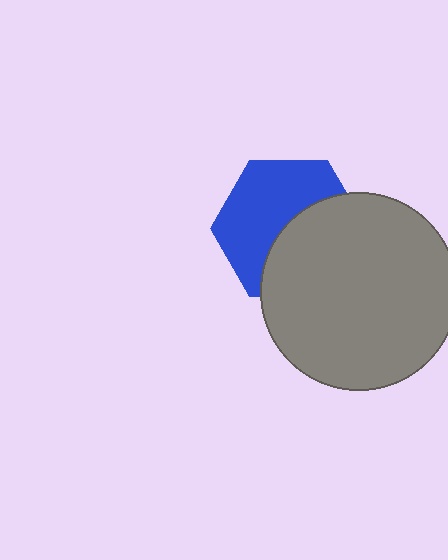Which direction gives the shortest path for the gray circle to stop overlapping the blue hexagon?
Moving toward the lower-right gives the shortest separation.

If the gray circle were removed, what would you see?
You would see the complete blue hexagon.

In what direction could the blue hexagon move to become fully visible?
The blue hexagon could move toward the upper-left. That would shift it out from behind the gray circle entirely.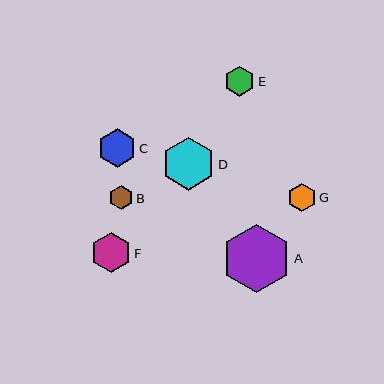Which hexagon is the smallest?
Hexagon B is the smallest with a size of approximately 24 pixels.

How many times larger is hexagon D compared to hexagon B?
Hexagon D is approximately 2.2 times the size of hexagon B.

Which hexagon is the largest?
Hexagon A is the largest with a size of approximately 69 pixels.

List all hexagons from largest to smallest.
From largest to smallest: A, D, F, C, E, G, B.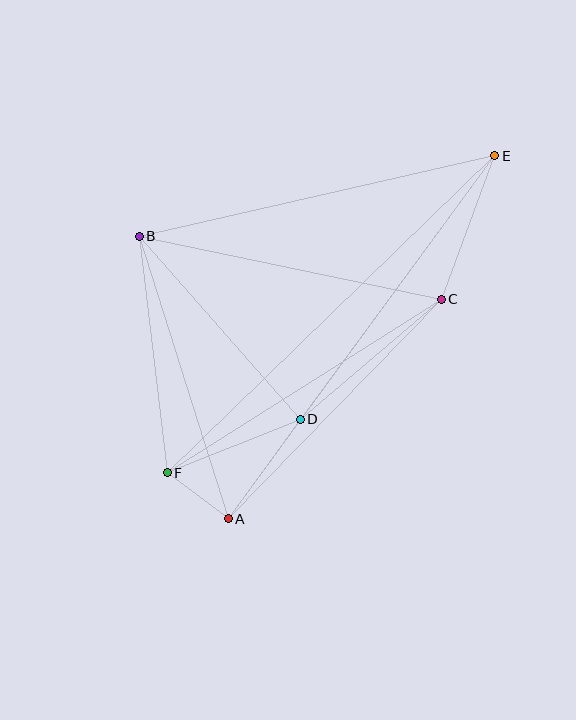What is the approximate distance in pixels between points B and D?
The distance between B and D is approximately 244 pixels.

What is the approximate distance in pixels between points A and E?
The distance between A and E is approximately 451 pixels.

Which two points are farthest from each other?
Points E and F are farthest from each other.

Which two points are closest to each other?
Points A and F are closest to each other.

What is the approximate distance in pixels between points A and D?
The distance between A and D is approximately 123 pixels.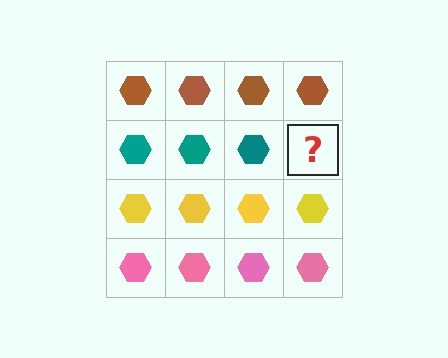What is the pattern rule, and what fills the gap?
The rule is that each row has a consistent color. The gap should be filled with a teal hexagon.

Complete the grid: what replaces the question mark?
The question mark should be replaced with a teal hexagon.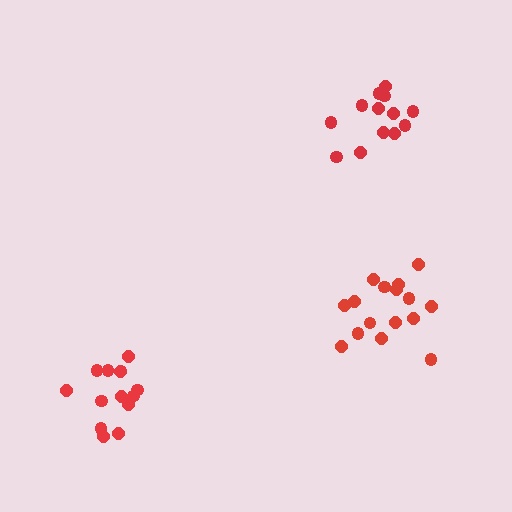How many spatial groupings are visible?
There are 3 spatial groupings.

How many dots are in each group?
Group 1: 13 dots, Group 2: 14 dots, Group 3: 16 dots (43 total).